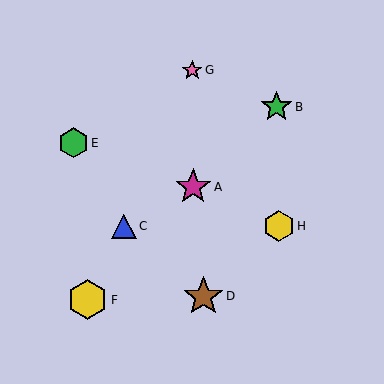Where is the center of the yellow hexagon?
The center of the yellow hexagon is at (279, 226).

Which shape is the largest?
The brown star (labeled D) is the largest.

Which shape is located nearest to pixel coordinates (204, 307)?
The brown star (labeled D) at (203, 296) is nearest to that location.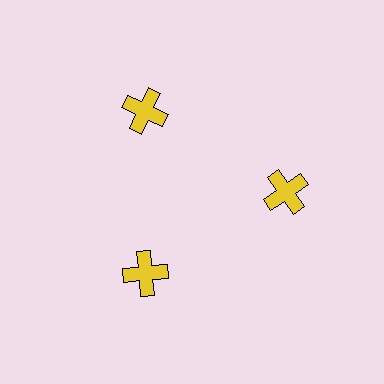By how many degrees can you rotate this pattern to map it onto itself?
The pattern maps onto itself every 120 degrees of rotation.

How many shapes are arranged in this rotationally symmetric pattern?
There are 3 shapes, arranged in 3 groups of 1.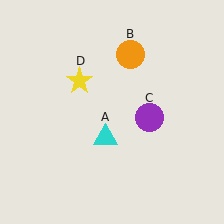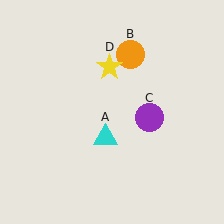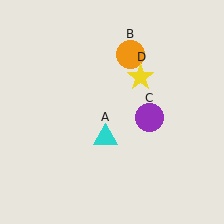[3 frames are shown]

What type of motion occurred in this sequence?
The yellow star (object D) rotated clockwise around the center of the scene.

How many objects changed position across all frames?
1 object changed position: yellow star (object D).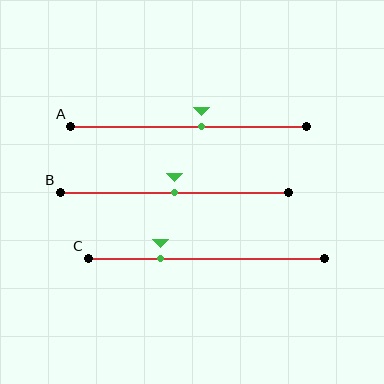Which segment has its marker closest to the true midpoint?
Segment B has its marker closest to the true midpoint.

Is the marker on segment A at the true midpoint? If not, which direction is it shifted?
No, the marker on segment A is shifted to the right by about 5% of the segment length.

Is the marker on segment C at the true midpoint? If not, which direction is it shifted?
No, the marker on segment C is shifted to the left by about 19% of the segment length.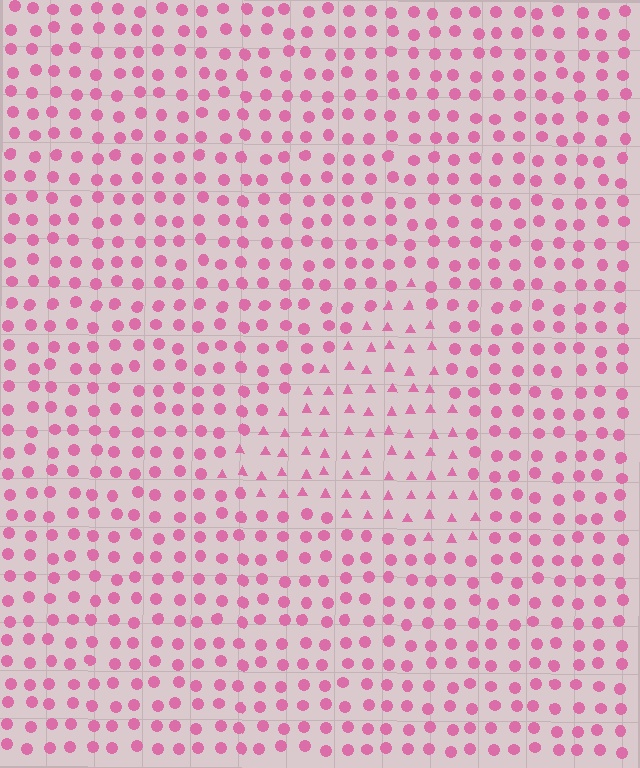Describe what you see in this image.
The image is filled with small pink elements arranged in a uniform grid. A triangle-shaped region contains triangles, while the surrounding area contains circles. The boundary is defined purely by the change in element shape.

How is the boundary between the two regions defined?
The boundary is defined by a change in element shape: triangles inside vs. circles outside. All elements share the same color and spacing.